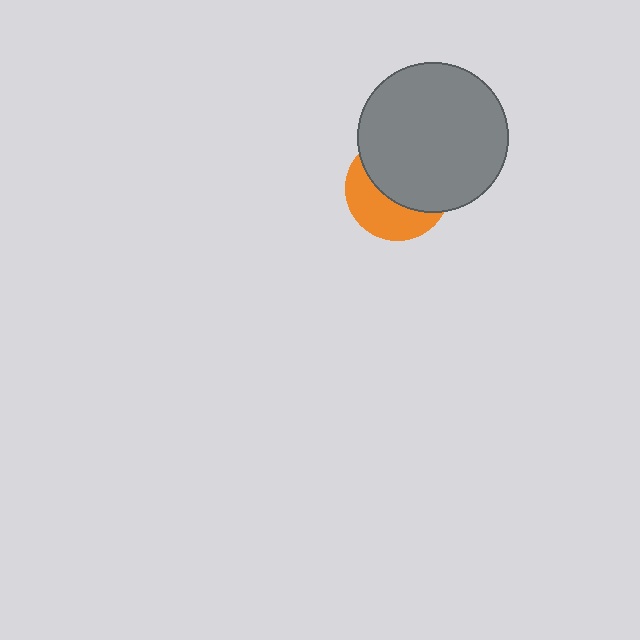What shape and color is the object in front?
The object in front is a gray circle.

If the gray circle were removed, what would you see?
You would see the complete orange circle.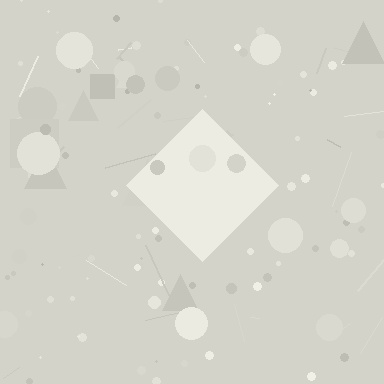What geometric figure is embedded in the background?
A diamond is embedded in the background.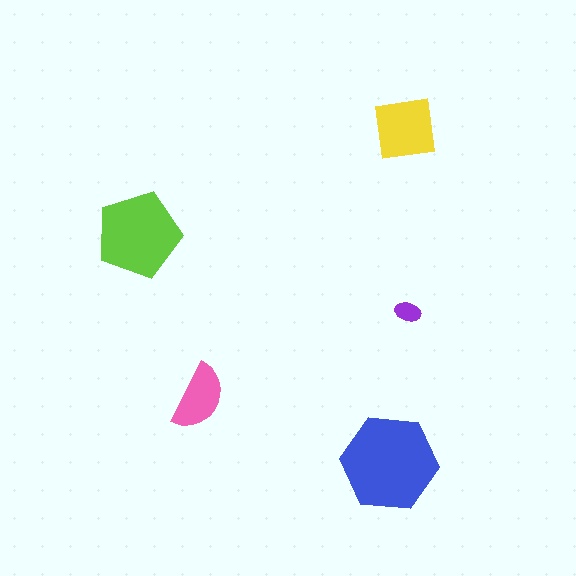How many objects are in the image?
There are 5 objects in the image.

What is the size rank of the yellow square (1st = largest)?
3rd.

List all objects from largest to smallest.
The blue hexagon, the lime pentagon, the yellow square, the pink semicircle, the purple ellipse.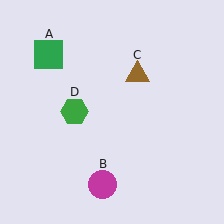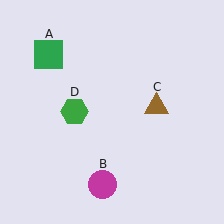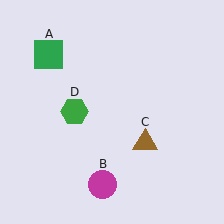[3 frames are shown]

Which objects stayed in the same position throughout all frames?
Green square (object A) and magenta circle (object B) and green hexagon (object D) remained stationary.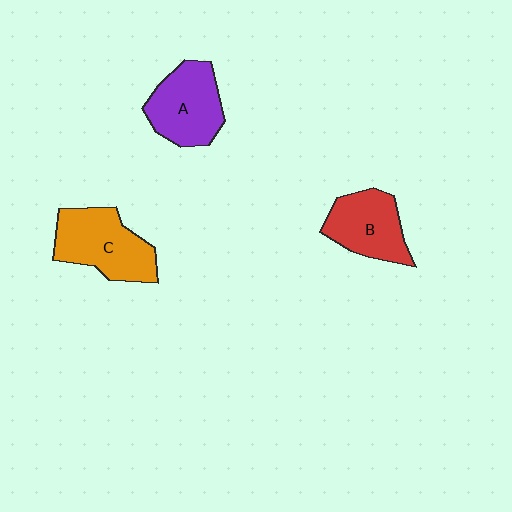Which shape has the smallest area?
Shape B (red).